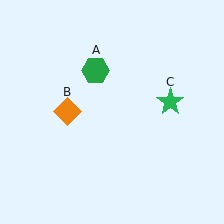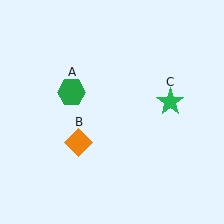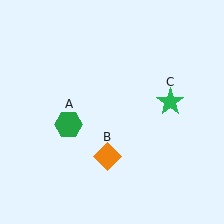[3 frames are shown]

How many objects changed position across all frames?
2 objects changed position: green hexagon (object A), orange diamond (object B).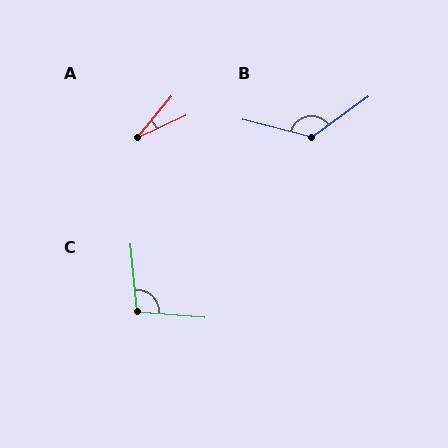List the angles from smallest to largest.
A (24°), C (100°), B (129°).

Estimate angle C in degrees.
Approximately 100 degrees.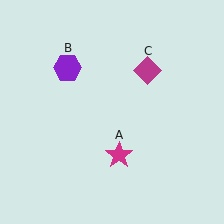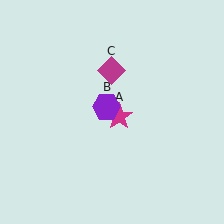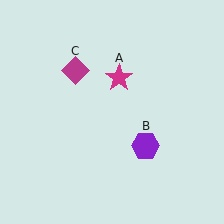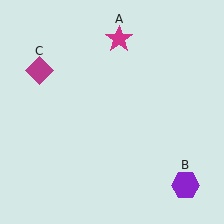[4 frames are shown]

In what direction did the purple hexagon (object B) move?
The purple hexagon (object B) moved down and to the right.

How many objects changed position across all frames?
3 objects changed position: magenta star (object A), purple hexagon (object B), magenta diamond (object C).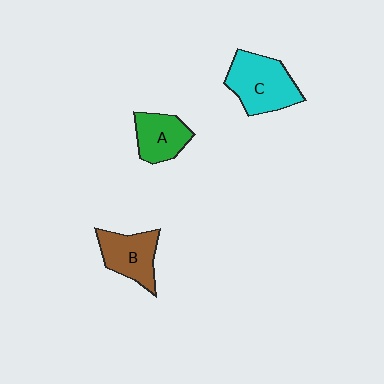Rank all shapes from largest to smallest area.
From largest to smallest: C (cyan), B (brown), A (green).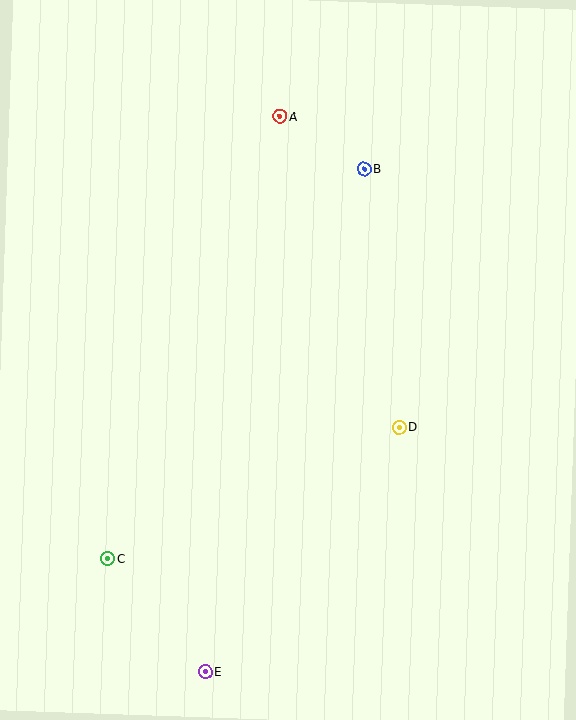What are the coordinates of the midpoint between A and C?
The midpoint between A and C is at (194, 338).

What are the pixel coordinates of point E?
Point E is at (206, 672).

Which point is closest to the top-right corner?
Point B is closest to the top-right corner.